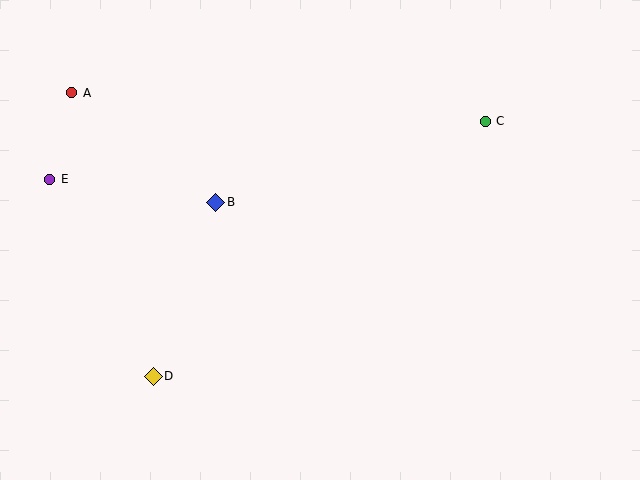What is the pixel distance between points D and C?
The distance between D and C is 419 pixels.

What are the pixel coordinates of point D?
Point D is at (153, 376).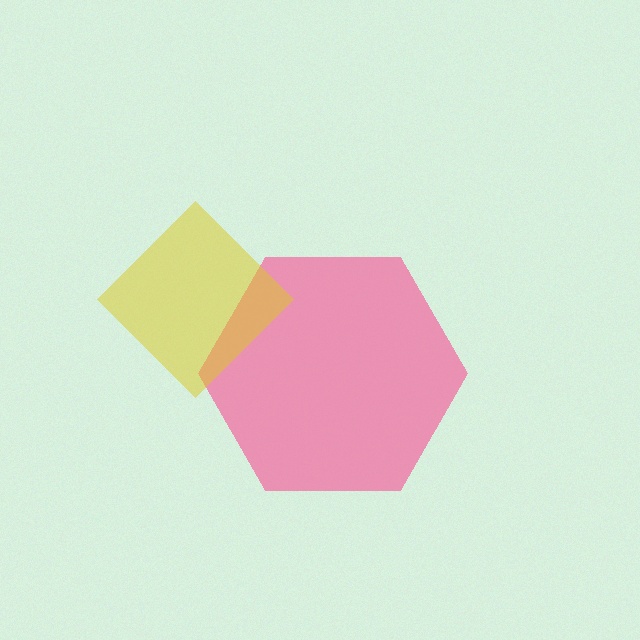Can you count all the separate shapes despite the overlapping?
Yes, there are 2 separate shapes.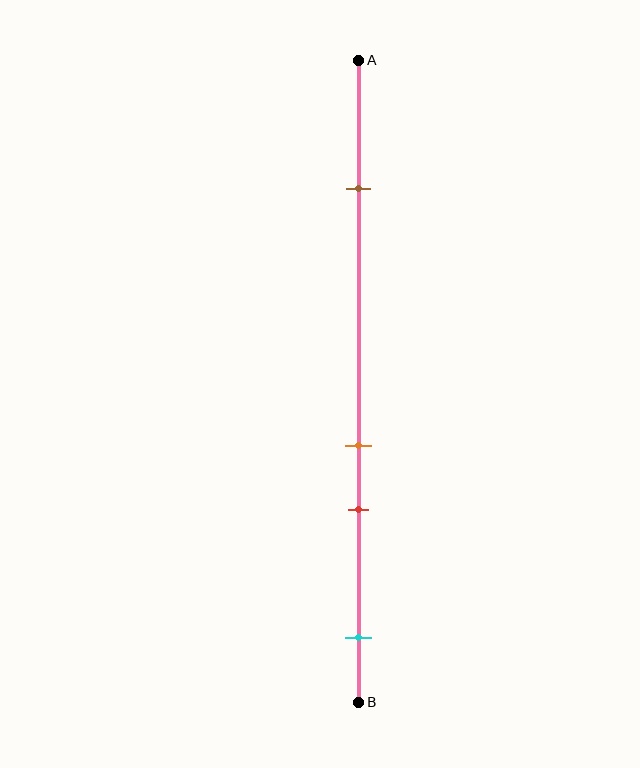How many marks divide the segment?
There are 4 marks dividing the segment.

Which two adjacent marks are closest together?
The orange and red marks are the closest adjacent pair.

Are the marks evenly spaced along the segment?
No, the marks are not evenly spaced.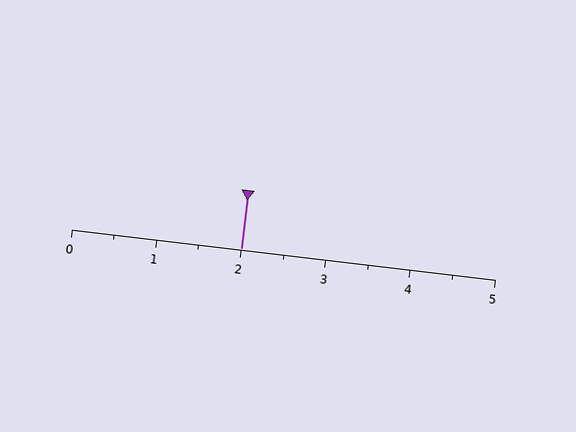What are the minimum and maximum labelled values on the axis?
The axis runs from 0 to 5.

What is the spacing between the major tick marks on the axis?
The major ticks are spaced 1 apart.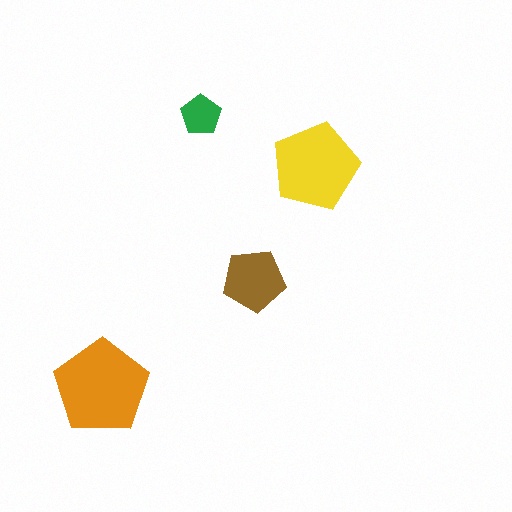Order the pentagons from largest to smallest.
the orange one, the yellow one, the brown one, the green one.